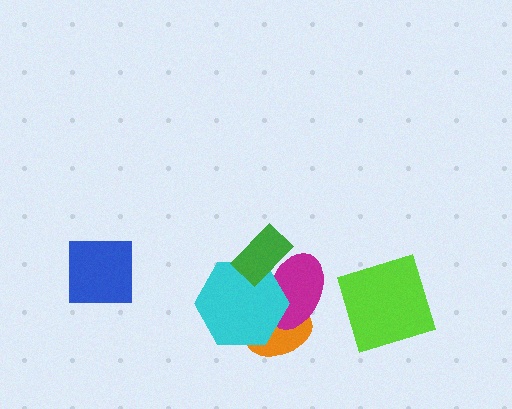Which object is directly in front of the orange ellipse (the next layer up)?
The magenta ellipse is directly in front of the orange ellipse.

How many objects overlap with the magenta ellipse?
3 objects overlap with the magenta ellipse.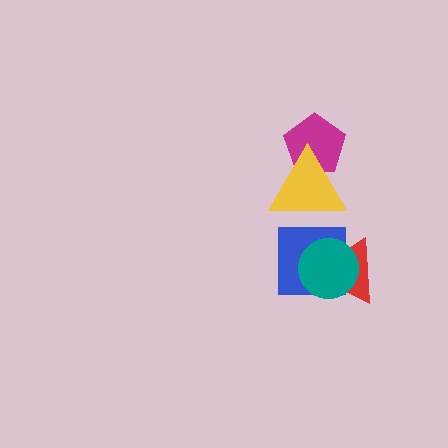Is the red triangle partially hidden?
Yes, it is partially covered by another shape.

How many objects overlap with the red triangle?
2 objects overlap with the red triangle.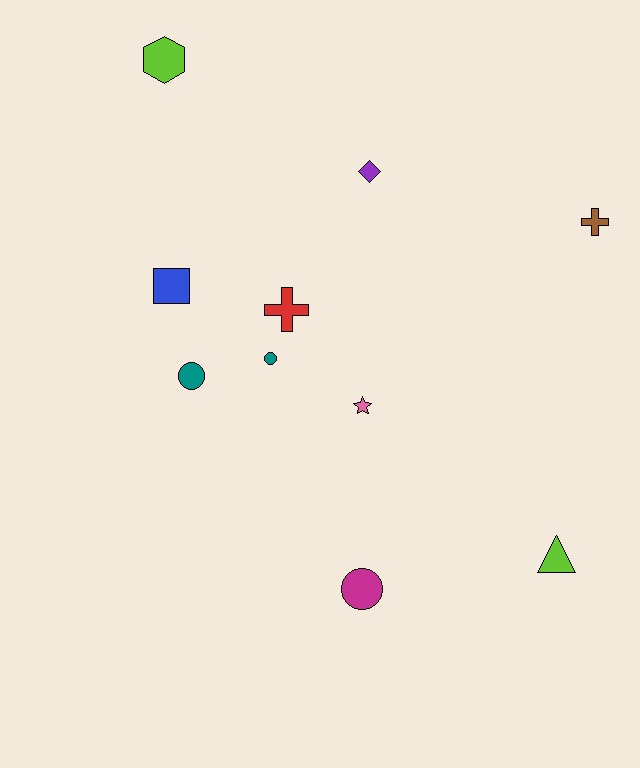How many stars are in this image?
There is 1 star.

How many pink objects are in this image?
There is 1 pink object.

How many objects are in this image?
There are 10 objects.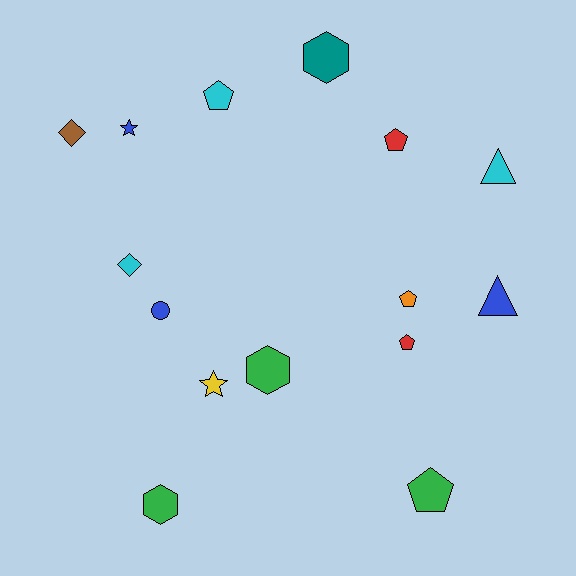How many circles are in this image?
There is 1 circle.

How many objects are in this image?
There are 15 objects.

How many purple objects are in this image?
There are no purple objects.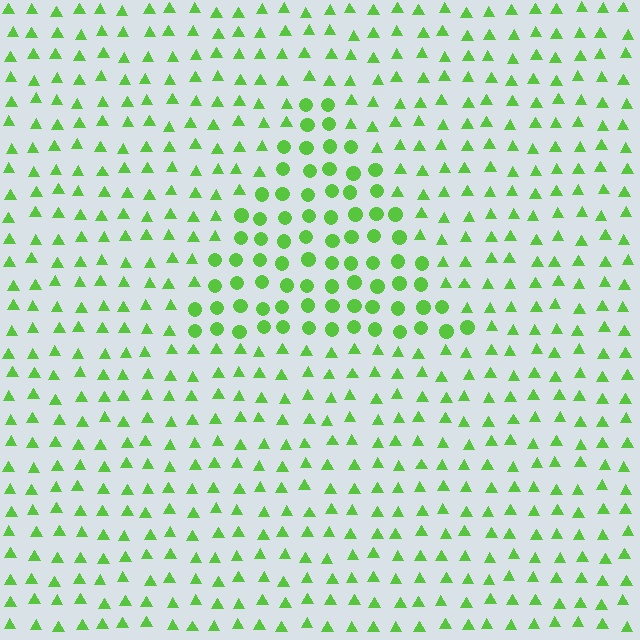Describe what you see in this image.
The image is filled with small lime elements arranged in a uniform grid. A triangle-shaped region contains circles, while the surrounding area contains triangles. The boundary is defined purely by the change in element shape.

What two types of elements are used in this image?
The image uses circles inside the triangle region and triangles outside it.